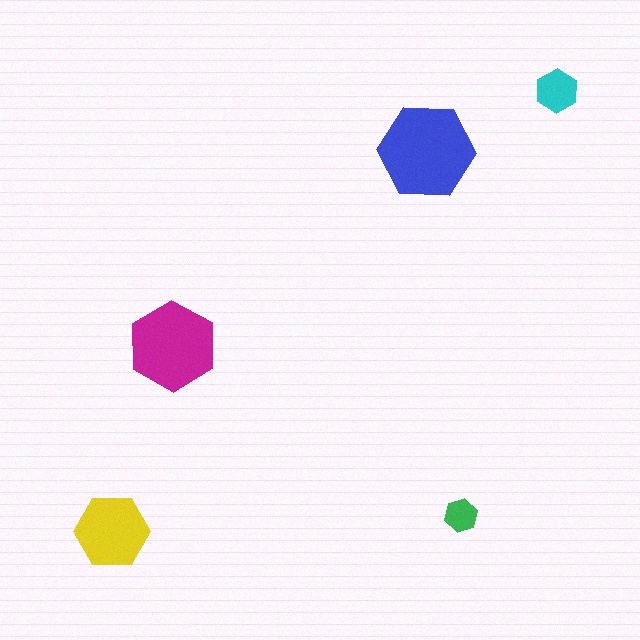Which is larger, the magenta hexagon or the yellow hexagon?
The magenta one.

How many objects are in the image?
There are 5 objects in the image.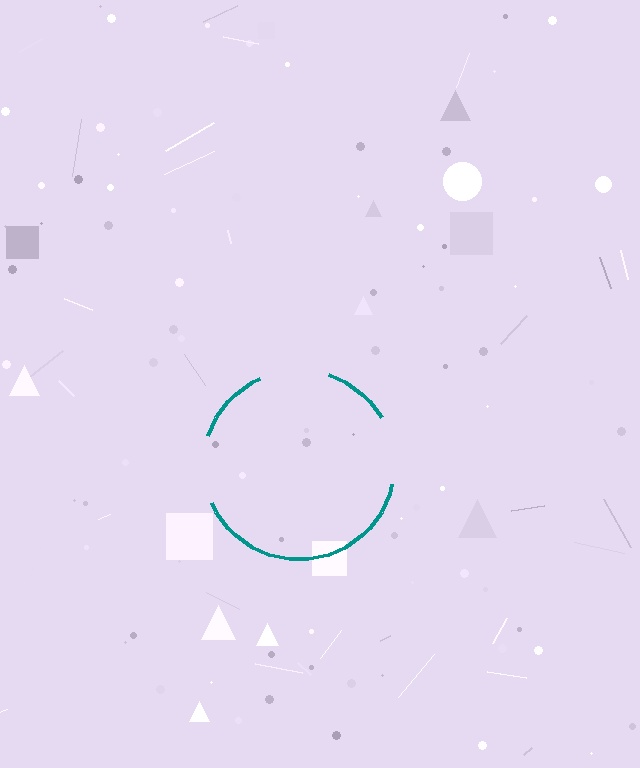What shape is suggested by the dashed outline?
The dashed outline suggests a circle.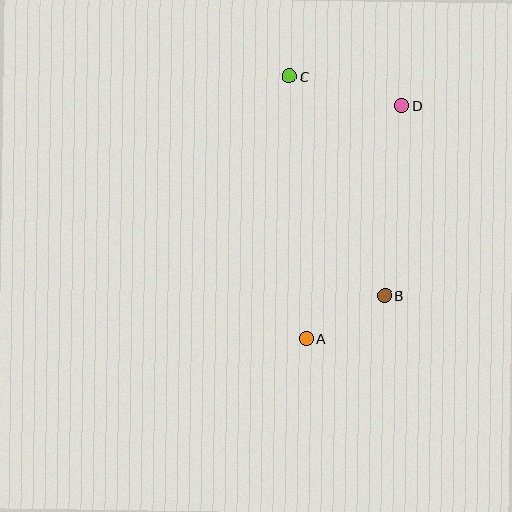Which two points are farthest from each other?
Points A and C are farthest from each other.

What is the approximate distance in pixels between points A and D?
The distance between A and D is approximately 252 pixels.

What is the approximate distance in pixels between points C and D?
The distance between C and D is approximately 117 pixels.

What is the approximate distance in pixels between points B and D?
The distance between B and D is approximately 191 pixels.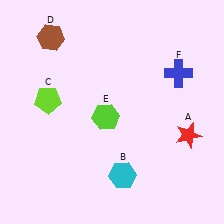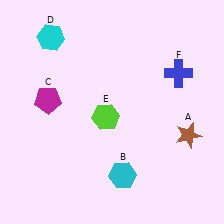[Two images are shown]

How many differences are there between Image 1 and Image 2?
There are 3 differences between the two images.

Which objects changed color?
A changed from red to brown. C changed from lime to magenta. D changed from brown to cyan.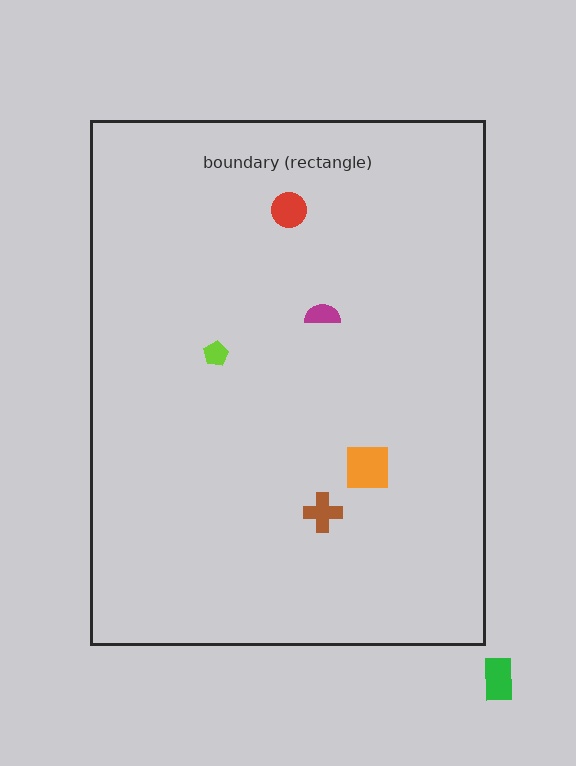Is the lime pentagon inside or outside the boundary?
Inside.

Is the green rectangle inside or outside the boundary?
Outside.